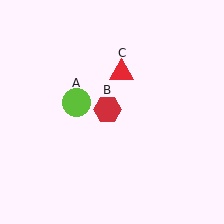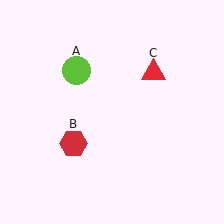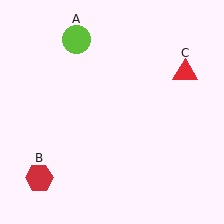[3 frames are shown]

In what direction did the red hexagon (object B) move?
The red hexagon (object B) moved down and to the left.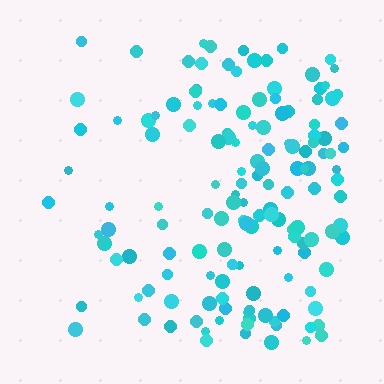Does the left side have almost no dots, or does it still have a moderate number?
Still a moderate number, just noticeably fewer than the right.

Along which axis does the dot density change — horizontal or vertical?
Horizontal.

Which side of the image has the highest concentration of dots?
The right.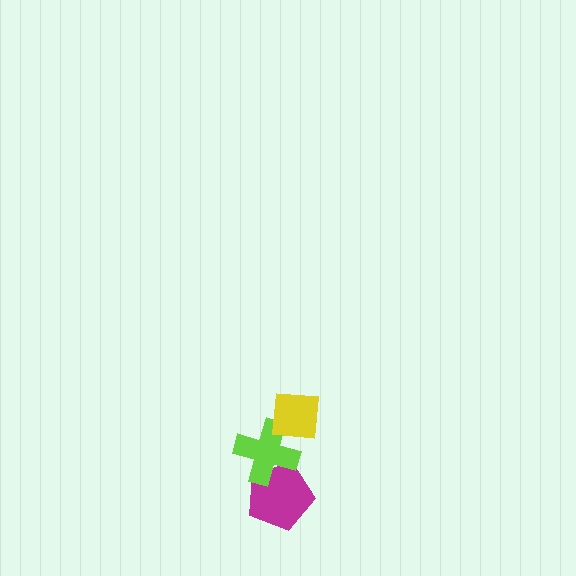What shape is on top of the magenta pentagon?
The lime cross is on top of the magenta pentagon.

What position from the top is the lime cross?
The lime cross is 2nd from the top.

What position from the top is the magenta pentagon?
The magenta pentagon is 3rd from the top.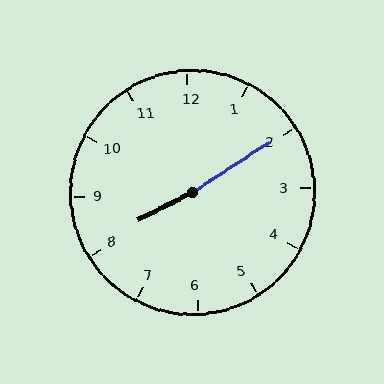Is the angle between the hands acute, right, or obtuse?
It is obtuse.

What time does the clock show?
8:10.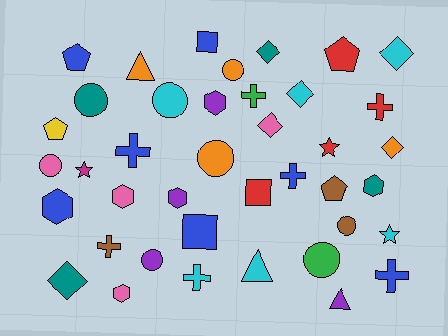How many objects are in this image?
There are 40 objects.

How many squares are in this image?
There are 3 squares.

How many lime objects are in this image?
There are no lime objects.